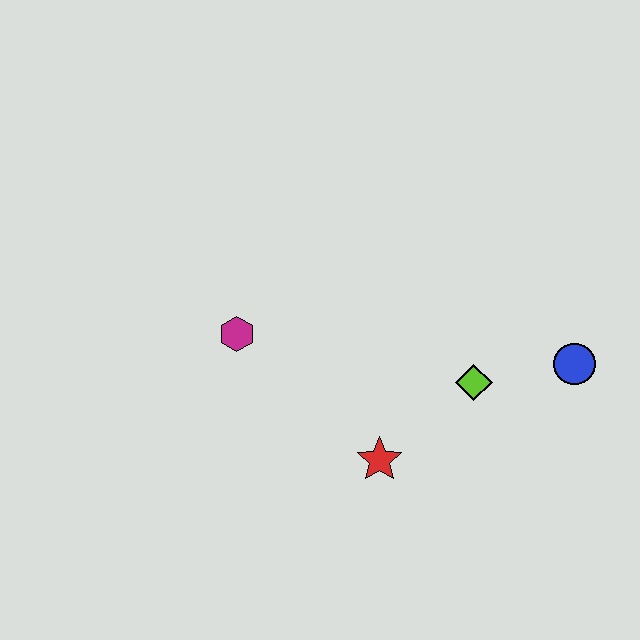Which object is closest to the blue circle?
The lime diamond is closest to the blue circle.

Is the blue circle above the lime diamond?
Yes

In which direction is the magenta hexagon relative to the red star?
The magenta hexagon is to the left of the red star.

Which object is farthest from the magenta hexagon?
The blue circle is farthest from the magenta hexagon.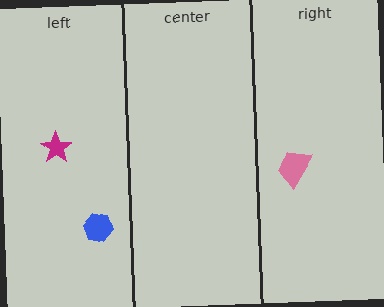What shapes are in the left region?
The blue hexagon, the magenta star.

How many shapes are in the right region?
1.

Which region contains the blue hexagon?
The left region.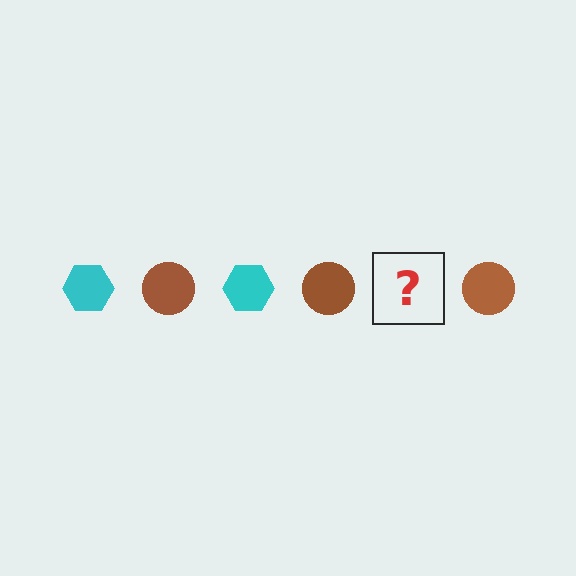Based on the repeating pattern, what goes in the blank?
The blank should be a cyan hexagon.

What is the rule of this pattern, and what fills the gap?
The rule is that the pattern alternates between cyan hexagon and brown circle. The gap should be filled with a cyan hexagon.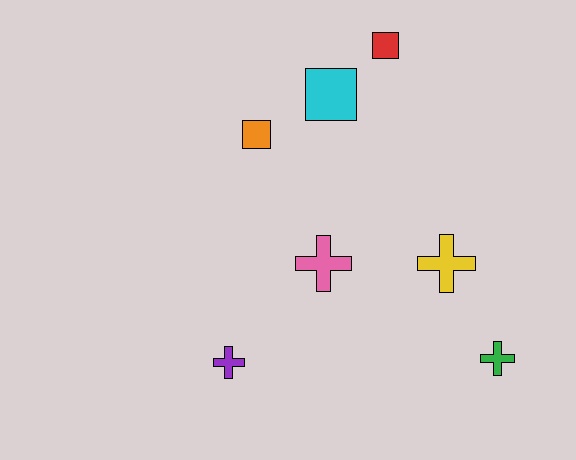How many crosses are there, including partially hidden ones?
There are 4 crosses.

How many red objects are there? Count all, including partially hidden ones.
There is 1 red object.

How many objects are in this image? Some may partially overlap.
There are 7 objects.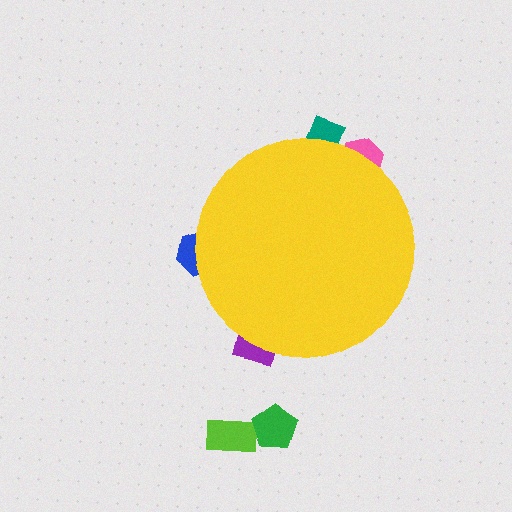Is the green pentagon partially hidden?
No, the green pentagon is fully visible.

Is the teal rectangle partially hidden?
Yes, the teal rectangle is partially hidden behind the yellow circle.